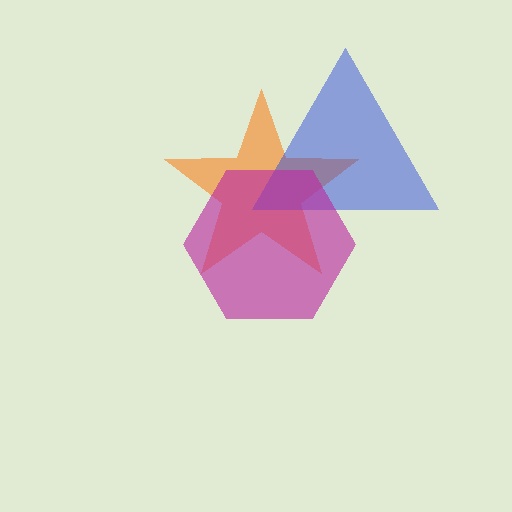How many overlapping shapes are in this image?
There are 3 overlapping shapes in the image.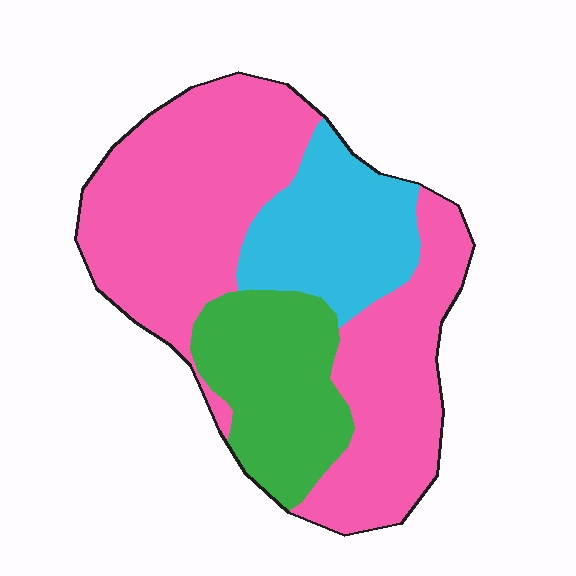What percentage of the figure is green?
Green covers around 20% of the figure.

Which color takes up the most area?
Pink, at roughly 60%.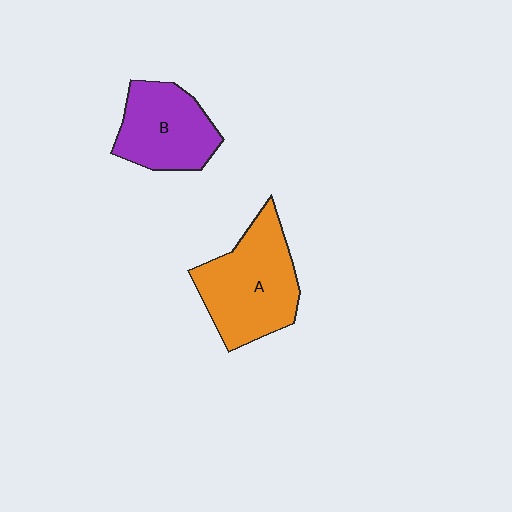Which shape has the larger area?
Shape A (orange).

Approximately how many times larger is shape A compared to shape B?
Approximately 1.3 times.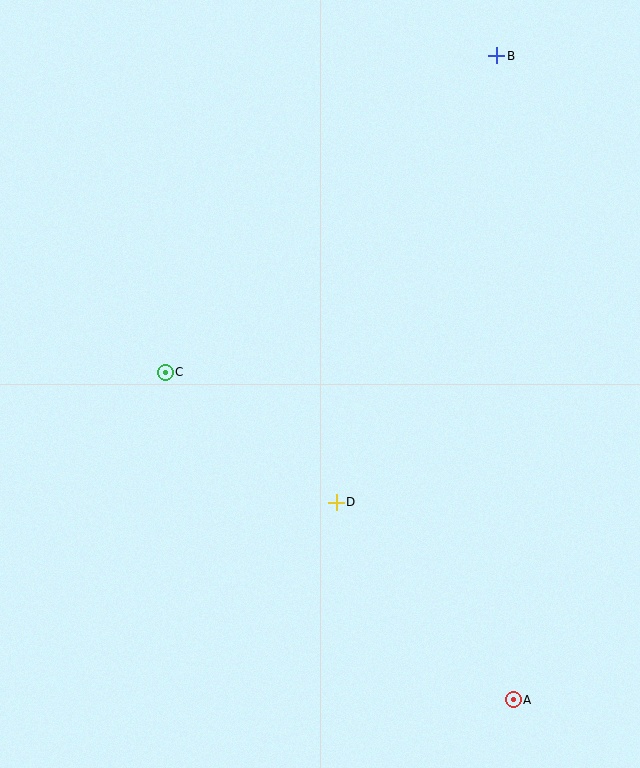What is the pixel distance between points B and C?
The distance between B and C is 458 pixels.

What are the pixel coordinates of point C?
Point C is at (165, 372).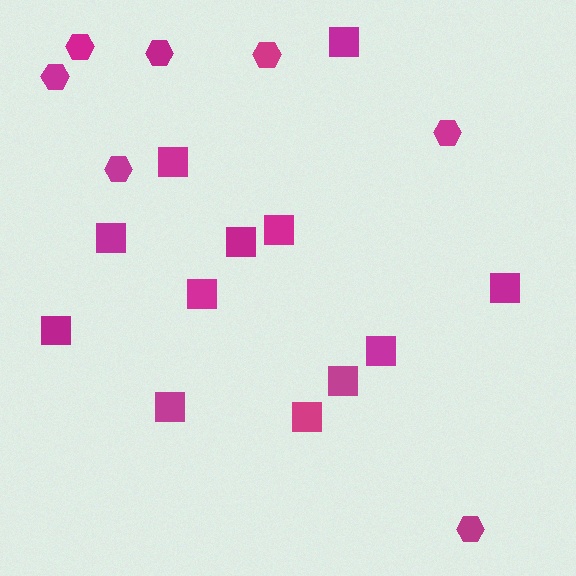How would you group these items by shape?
There are 2 groups: one group of squares (12) and one group of hexagons (7).